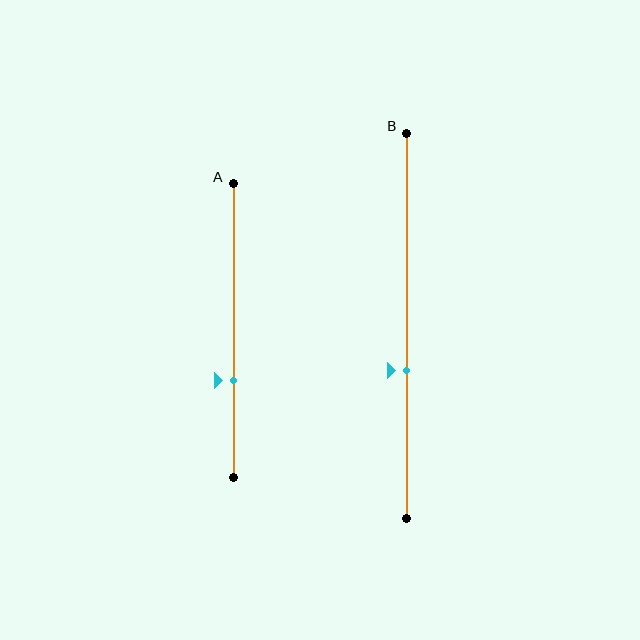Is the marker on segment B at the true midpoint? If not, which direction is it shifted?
No, the marker on segment B is shifted downward by about 12% of the segment length.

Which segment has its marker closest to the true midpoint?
Segment B has its marker closest to the true midpoint.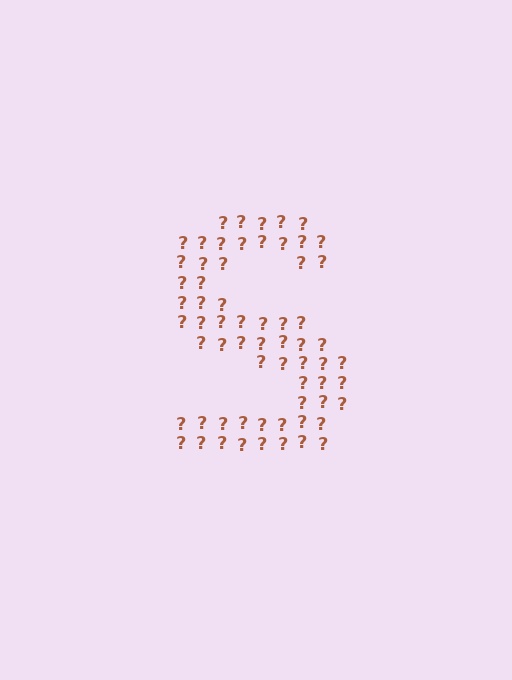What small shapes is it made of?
It is made of small question marks.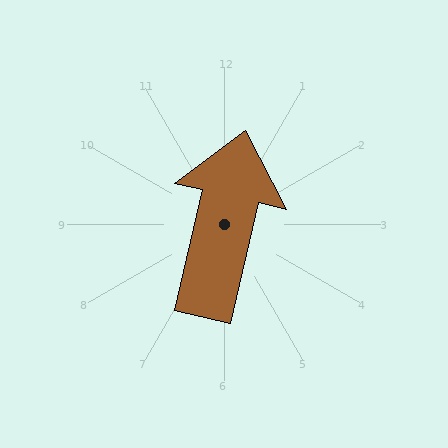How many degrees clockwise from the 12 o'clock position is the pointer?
Approximately 13 degrees.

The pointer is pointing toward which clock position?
Roughly 12 o'clock.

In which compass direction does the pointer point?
North.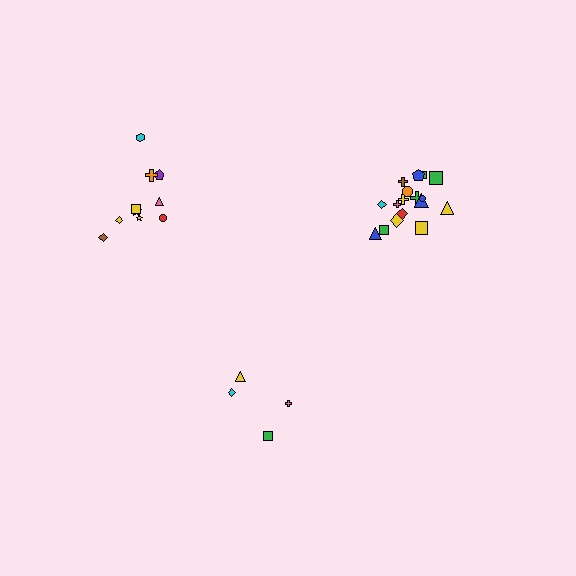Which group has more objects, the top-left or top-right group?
The top-right group.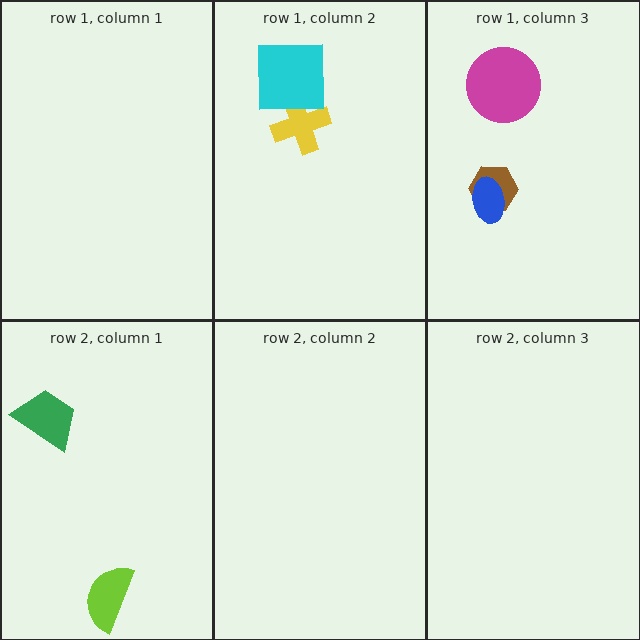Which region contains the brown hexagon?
The row 1, column 3 region.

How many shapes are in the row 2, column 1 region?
2.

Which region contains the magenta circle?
The row 1, column 3 region.